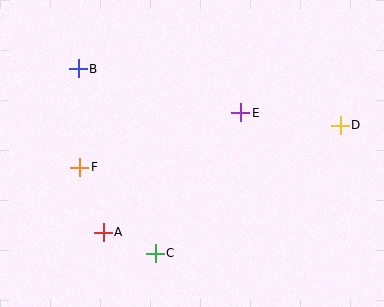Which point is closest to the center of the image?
Point E at (241, 113) is closest to the center.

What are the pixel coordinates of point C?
Point C is at (155, 253).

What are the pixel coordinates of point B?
Point B is at (78, 69).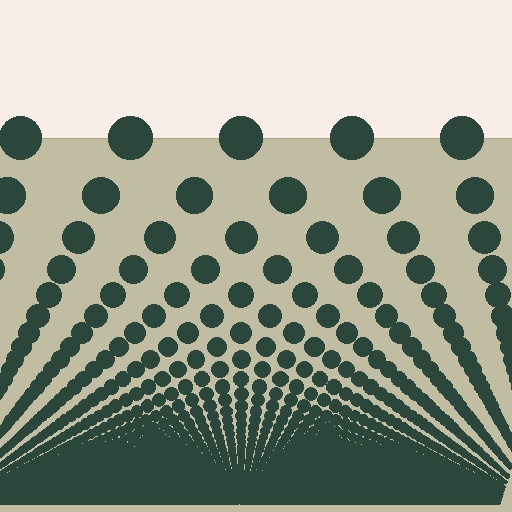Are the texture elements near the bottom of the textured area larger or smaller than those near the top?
Smaller. The gradient is inverted — elements near the bottom are smaller and denser.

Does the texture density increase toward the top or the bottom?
Density increases toward the bottom.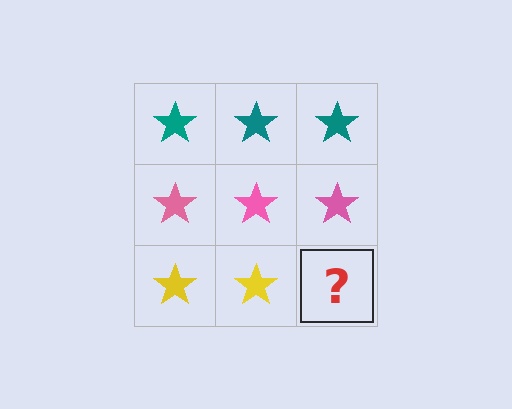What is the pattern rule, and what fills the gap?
The rule is that each row has a consistent color. The gap should be filled with a yellow star.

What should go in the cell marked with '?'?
The missing cell should contain a yellow star.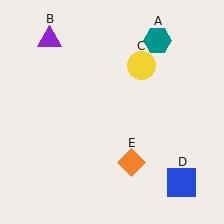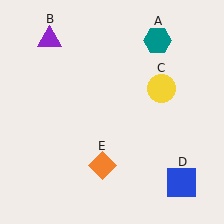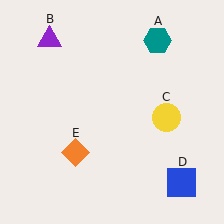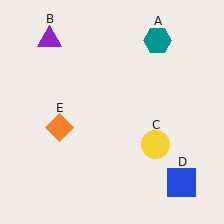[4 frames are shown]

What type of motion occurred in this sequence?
The yellow circle (object C), orange diamond (object E) rotated clockwise around the center of the scene.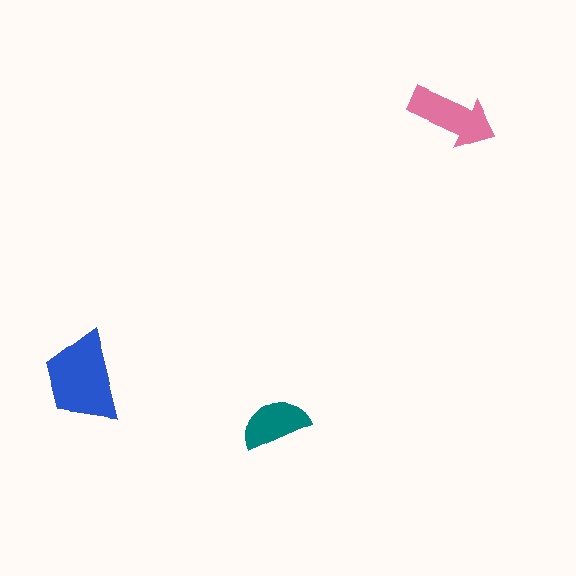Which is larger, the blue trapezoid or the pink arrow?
The blue trapezoid.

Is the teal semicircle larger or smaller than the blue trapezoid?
Smaller.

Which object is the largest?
The blue trapezoid.